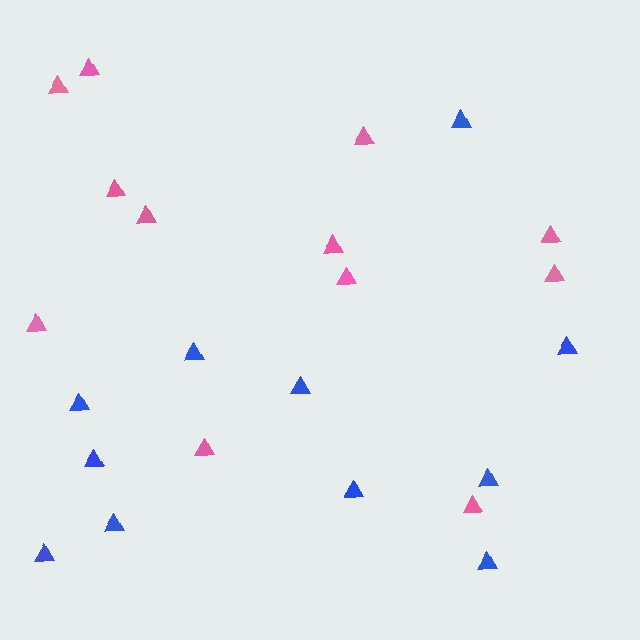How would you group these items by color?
There are 2 groups: one group of pink triangles (12) and one group of blue triangles (11).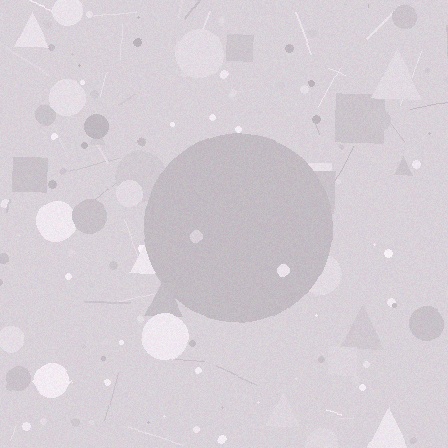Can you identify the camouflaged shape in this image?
The camouflaged shape is a circle.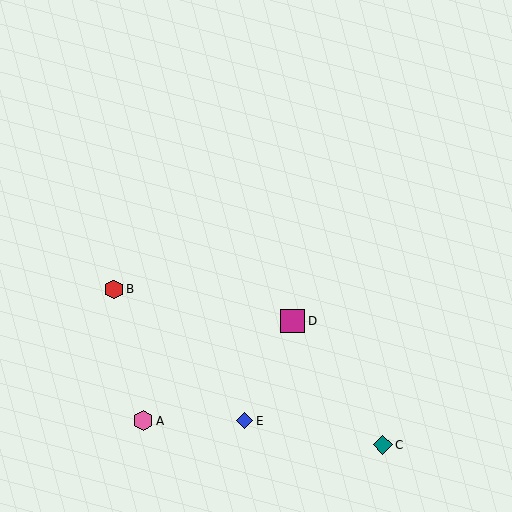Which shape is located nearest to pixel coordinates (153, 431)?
The pink hexagon (labeled A) at (143, 421) is nearest to that location.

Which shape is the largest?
The magenta square (labeled D) is the largest.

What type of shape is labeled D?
Shape D is a magenta square.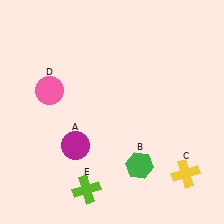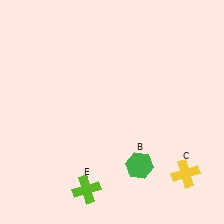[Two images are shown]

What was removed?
The magenta circle (A), the pink circle (D) were removed in Image 2.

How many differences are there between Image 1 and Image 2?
There are 2 differences between the two images.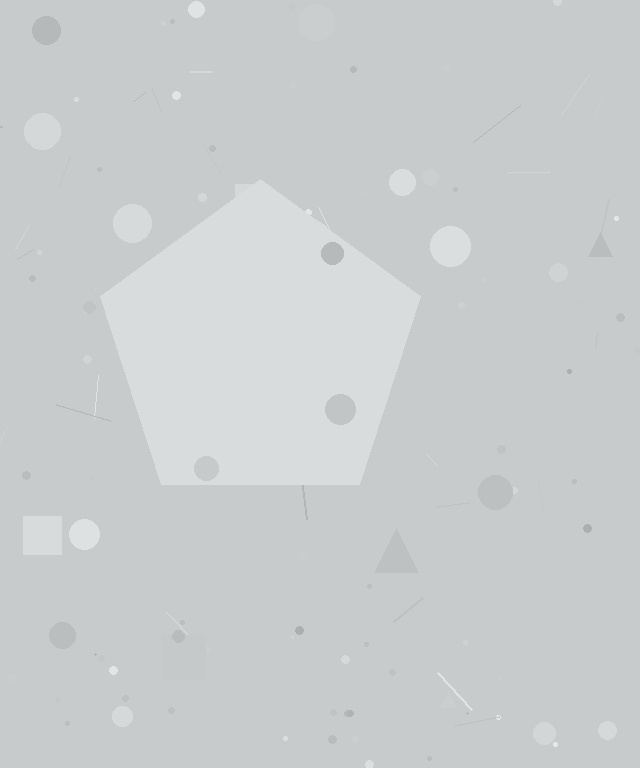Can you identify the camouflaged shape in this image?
The camouflaged shape is a pentagon.